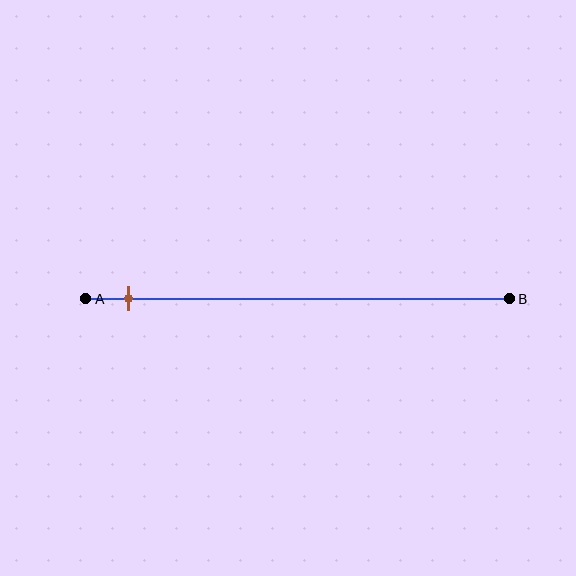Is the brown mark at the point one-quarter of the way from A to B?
No, the mark is at about 10% from A, not at the 25% one-quarter point.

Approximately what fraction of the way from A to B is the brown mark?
The brown mark is approximately 10% of the way from A to B.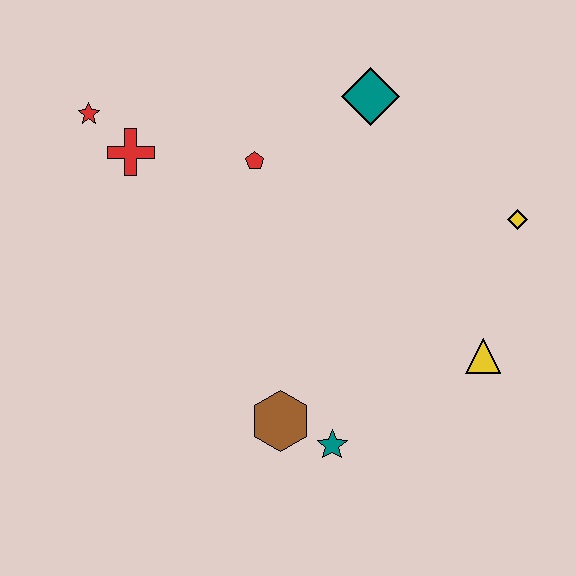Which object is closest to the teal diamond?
The red pentagon is closest to the teal diamond.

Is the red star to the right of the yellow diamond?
No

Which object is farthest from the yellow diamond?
The red star is farthest from the yellow diamond.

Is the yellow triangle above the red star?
No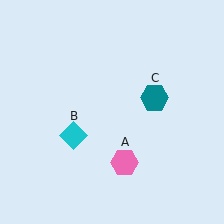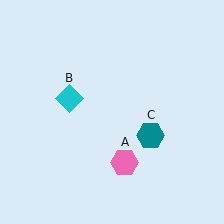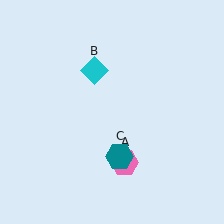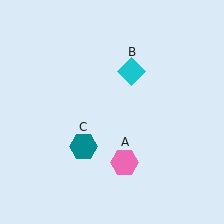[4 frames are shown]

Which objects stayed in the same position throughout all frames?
Pink hexagon (object A) remained stationary.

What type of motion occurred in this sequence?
The cyan diamond (object B), teal hexagon (object C) rotated clockwise around the center of the scene.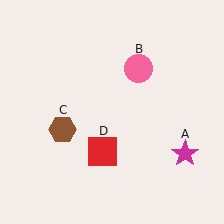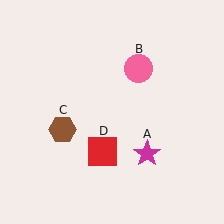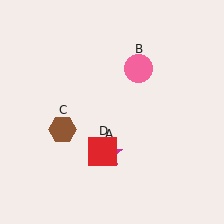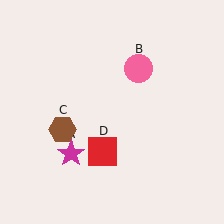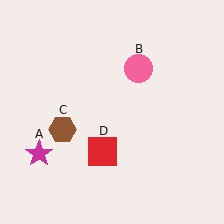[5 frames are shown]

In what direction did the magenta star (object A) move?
The magenta star (object A) moved left.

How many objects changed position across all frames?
1 object changed position: magenta star (object A).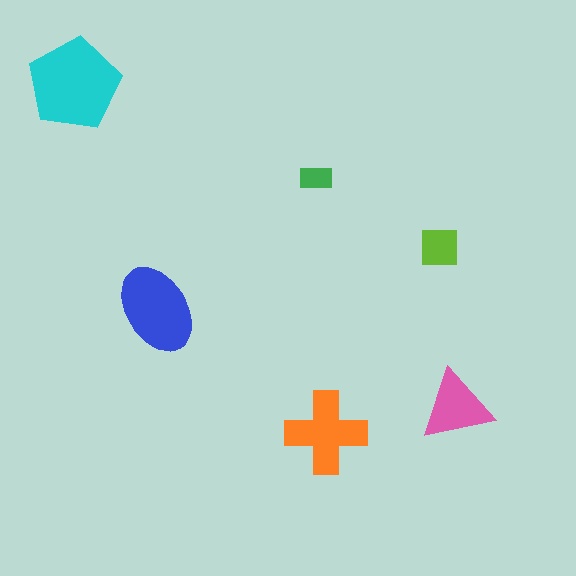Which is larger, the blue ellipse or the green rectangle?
The blue ellipse.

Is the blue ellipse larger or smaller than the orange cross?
Larger.